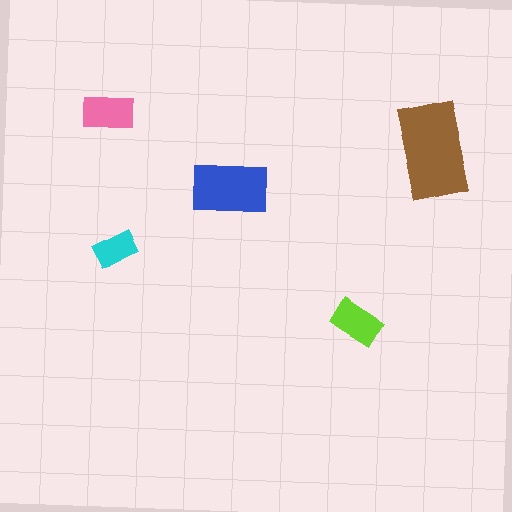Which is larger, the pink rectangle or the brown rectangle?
The brown one.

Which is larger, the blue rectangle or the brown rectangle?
The brown one.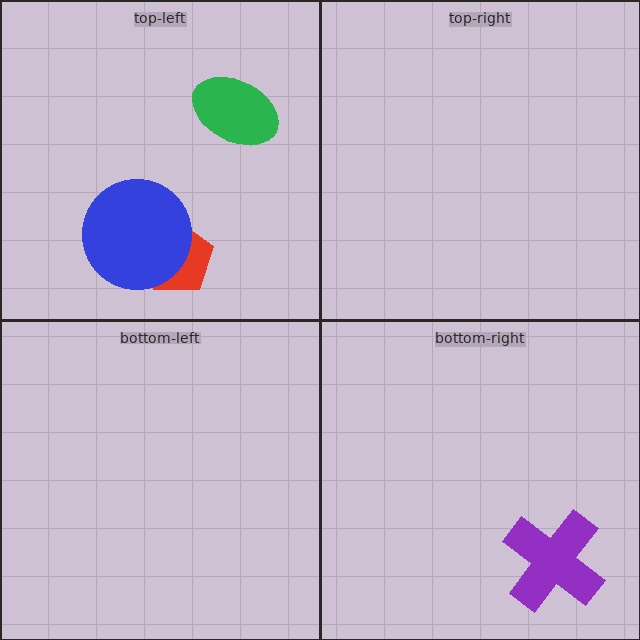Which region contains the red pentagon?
The top-left region.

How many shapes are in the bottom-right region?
1.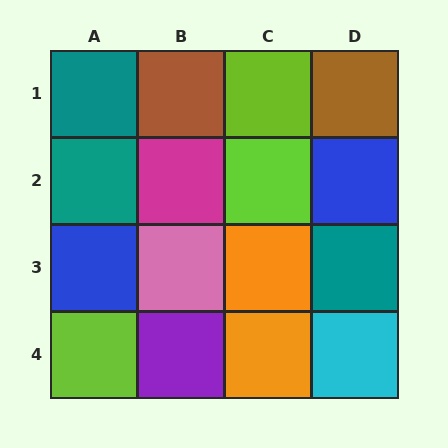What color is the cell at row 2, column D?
Blue.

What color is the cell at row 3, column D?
Teal.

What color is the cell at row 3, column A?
Blue.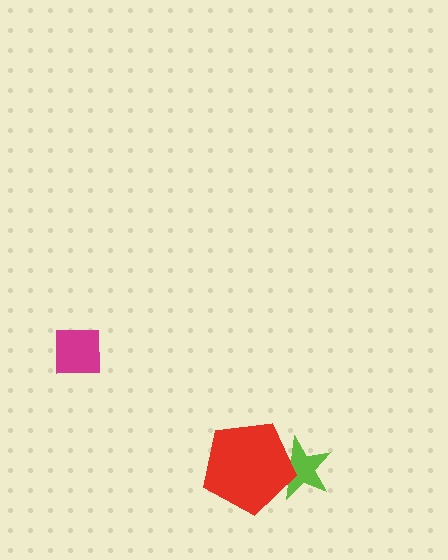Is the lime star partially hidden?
Yes, it is partially covered by another shape.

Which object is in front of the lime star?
The red pentagon is in front of the lime star.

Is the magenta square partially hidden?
No, no other shape covers it.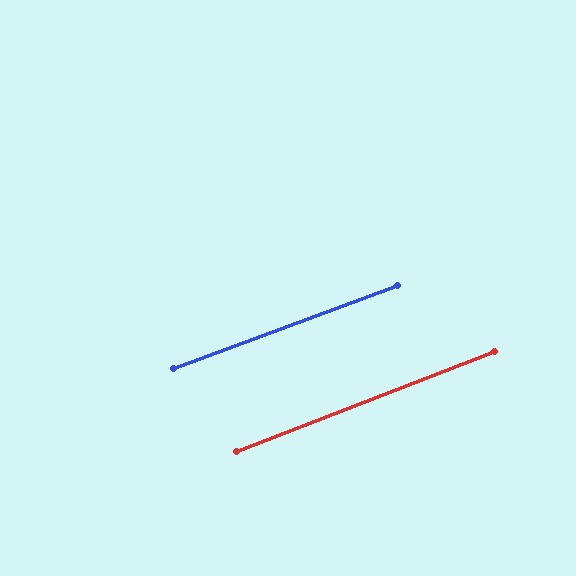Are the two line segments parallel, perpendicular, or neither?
Parallel — their directions differ by only 1.0°.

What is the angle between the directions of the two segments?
Approximately 1 degree.